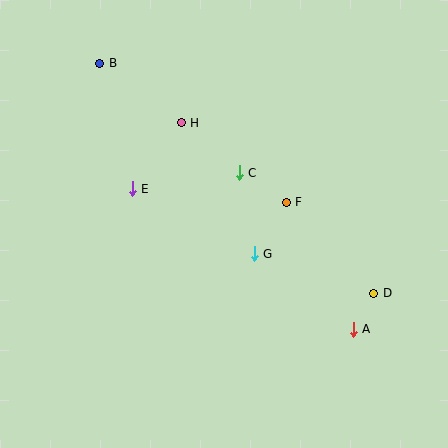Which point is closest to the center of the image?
Point G at (254, 254) is closest to the center.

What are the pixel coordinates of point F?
Point F is at (286, 202).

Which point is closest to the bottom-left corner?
Point E is closest to the bottom-left corner.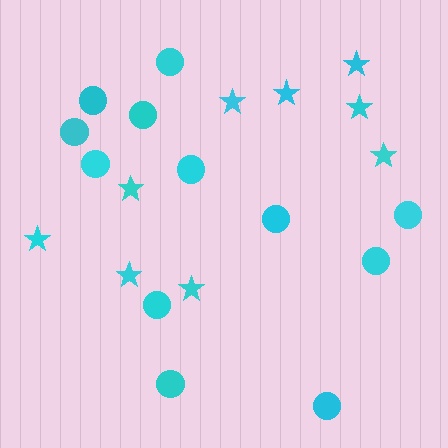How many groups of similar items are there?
There are 2 groups: one group of circles (12) and one group of stars (9).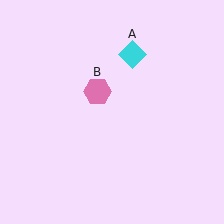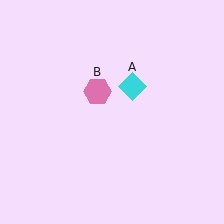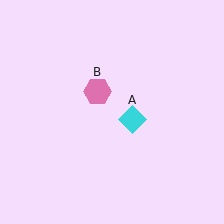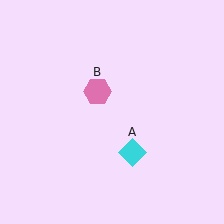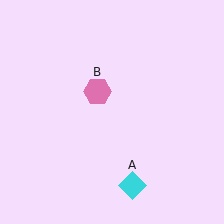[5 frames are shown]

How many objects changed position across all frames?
1 object changed position: cyan diamond (object A).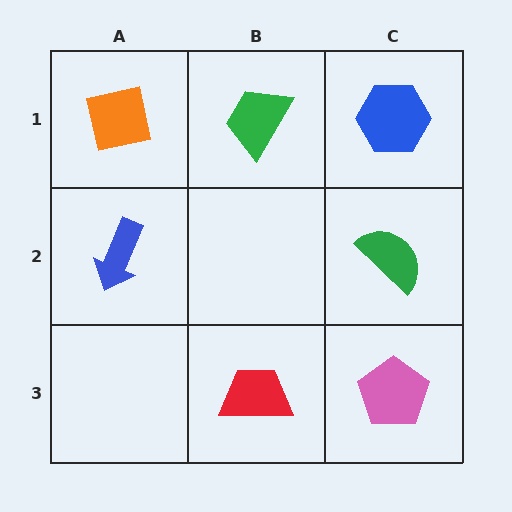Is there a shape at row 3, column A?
No, that cell is empty.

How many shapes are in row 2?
2 shapes.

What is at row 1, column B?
A green trapezoid.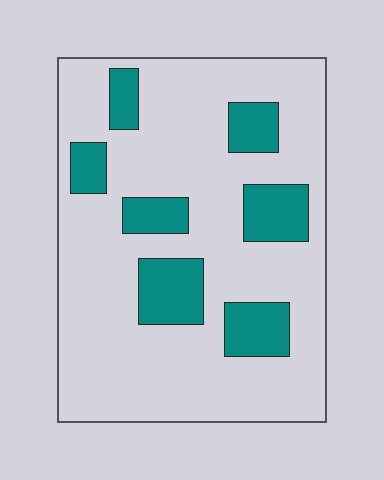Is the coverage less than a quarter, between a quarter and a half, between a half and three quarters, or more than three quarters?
Less than a quarter.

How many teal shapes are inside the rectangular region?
7.